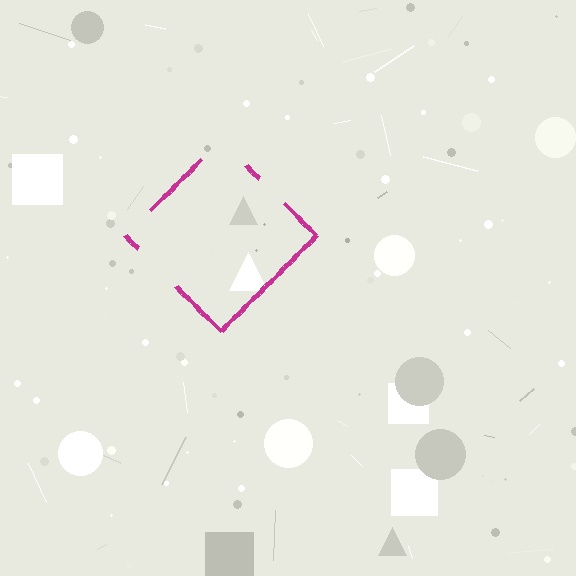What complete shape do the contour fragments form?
The contour fragments form a diamond.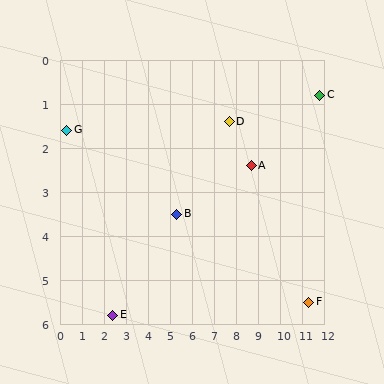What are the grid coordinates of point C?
Point C is at approximately (11.8, 0.8).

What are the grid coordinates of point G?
Point G is at approximately (0.3, 1.6).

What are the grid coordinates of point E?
Point E is at approximately (2.4, 5.8).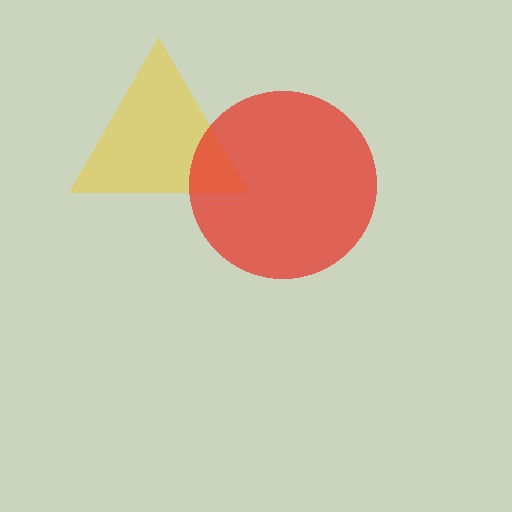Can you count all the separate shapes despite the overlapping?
Yes, there are 2 separate shapes.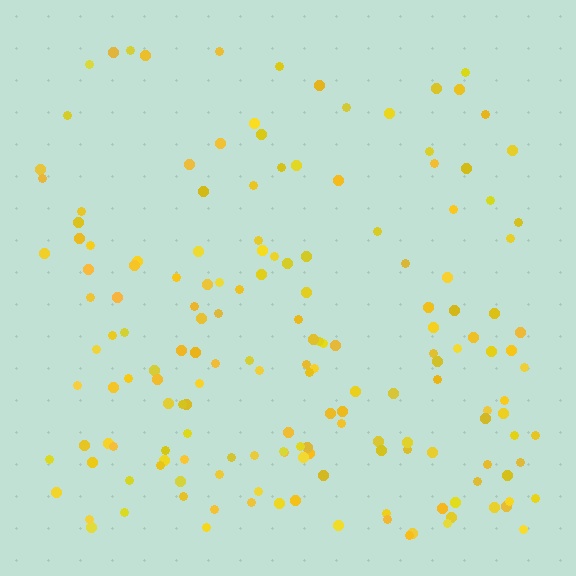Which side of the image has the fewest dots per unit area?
The top.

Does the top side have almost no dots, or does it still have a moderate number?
Still a moderate number, just noticeably fewer than the bottom.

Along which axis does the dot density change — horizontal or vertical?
Vertical.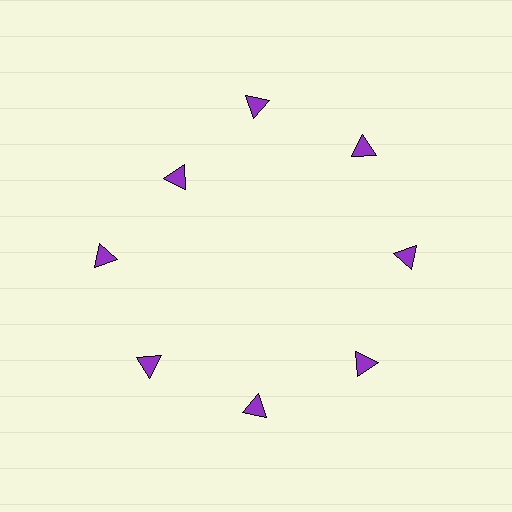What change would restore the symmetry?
The symmetry would be restored by moving it outward, back onto the ring so that all 8 triangles sit at equal angles and equal distance from the center.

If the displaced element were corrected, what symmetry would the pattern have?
It would have 8-fold rotational symmetry — the pattern would map onto itself every 45 degrees.